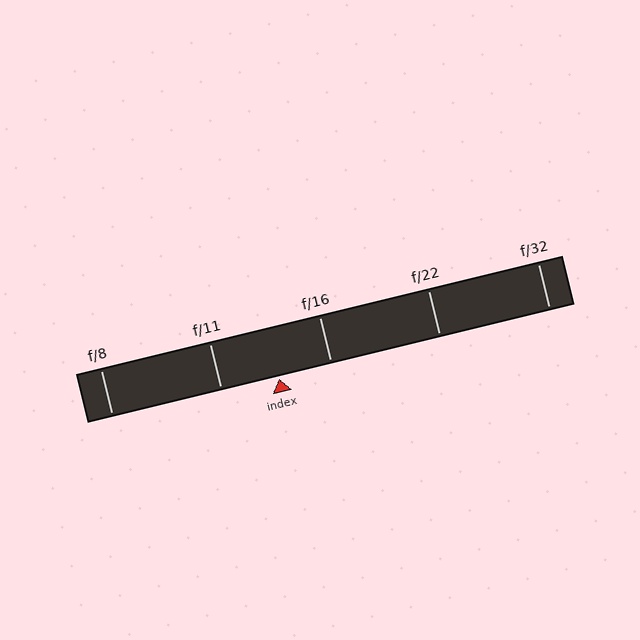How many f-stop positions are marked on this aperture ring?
There are 5 f-stop positions marked.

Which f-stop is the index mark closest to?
The index mark is closest to f/16.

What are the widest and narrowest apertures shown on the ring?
The widest aperture shown is f/8 and the narrowest is f/32.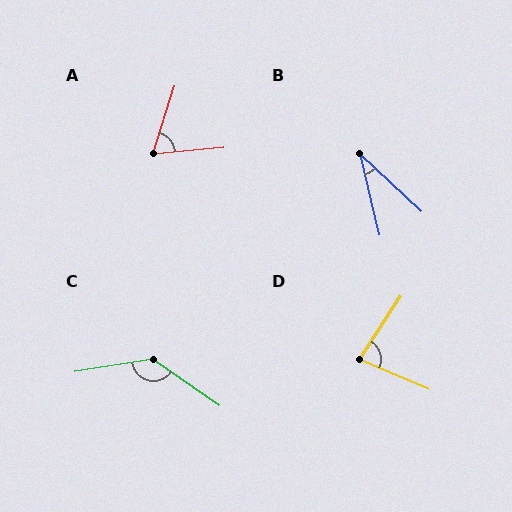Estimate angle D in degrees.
Approximately 79 degrees.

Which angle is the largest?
C, at approximately 136 degrees.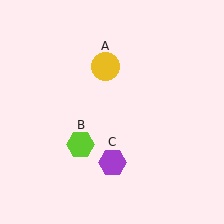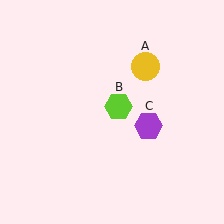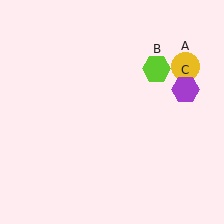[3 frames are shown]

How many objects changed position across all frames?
3 objects changed position: yellow circle (object A), lime hexagon (object B), purple hexagon (object C).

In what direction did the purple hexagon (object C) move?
The purple hexagon (object C) moved up and to the right.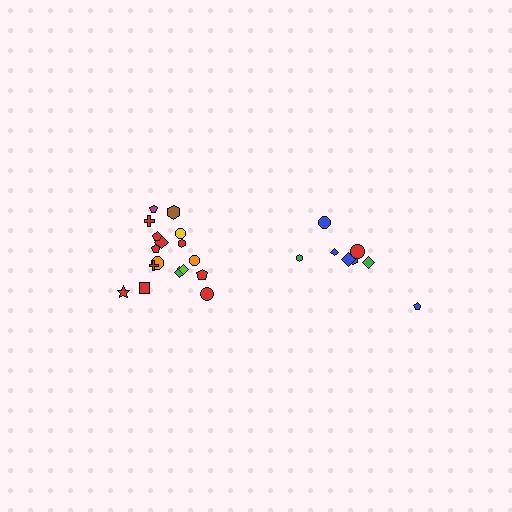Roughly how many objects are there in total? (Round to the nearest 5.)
Roughly 25 objects in total.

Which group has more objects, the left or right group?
The left group.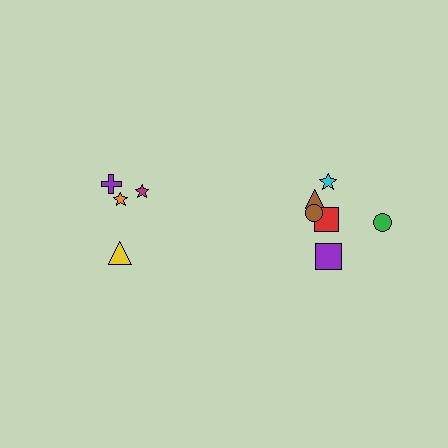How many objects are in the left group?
There are 4 objects.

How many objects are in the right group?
There are 6 objects.